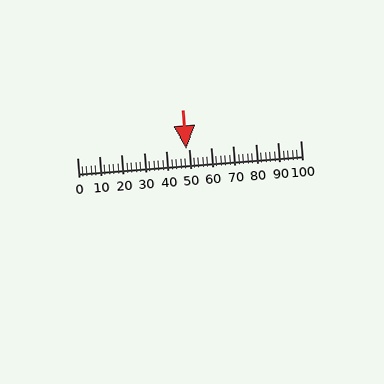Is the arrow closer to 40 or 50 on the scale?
The arrow is closer to 50.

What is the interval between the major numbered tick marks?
The major tick marks are spaced 10 units apart.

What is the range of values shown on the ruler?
The ruler shows values from 0 to 100.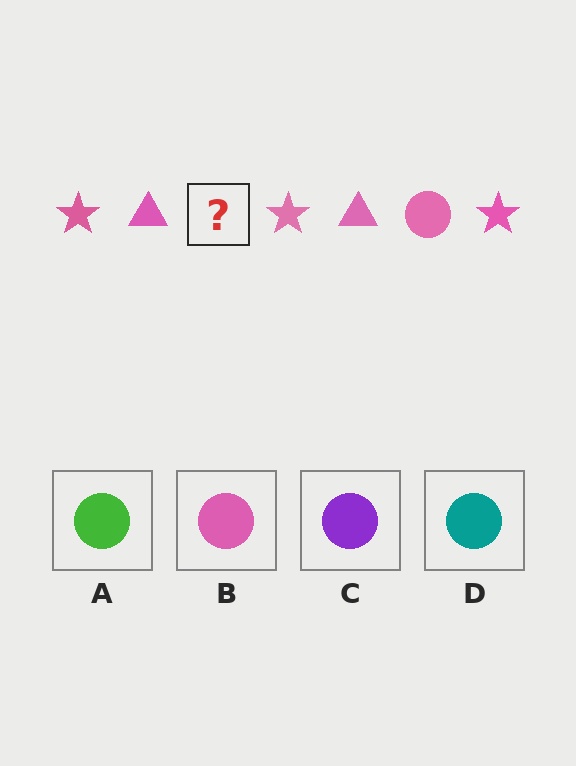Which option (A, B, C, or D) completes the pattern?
B.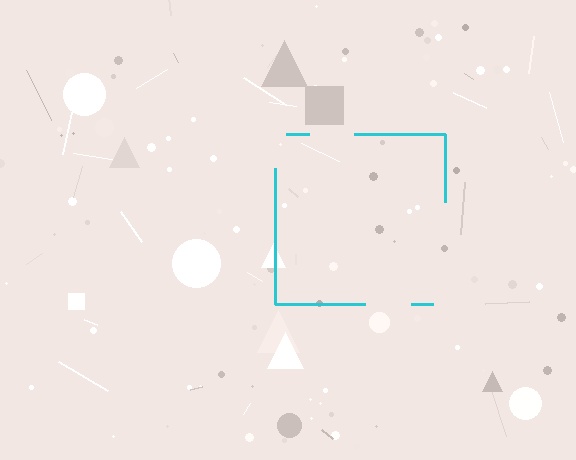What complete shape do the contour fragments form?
The contour fragments form a square.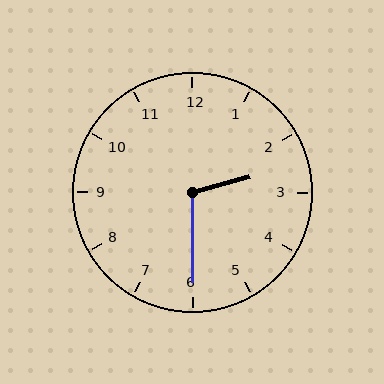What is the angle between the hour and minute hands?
Approximately 105 degrees.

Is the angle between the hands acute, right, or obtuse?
It is obtuse.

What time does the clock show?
2:30.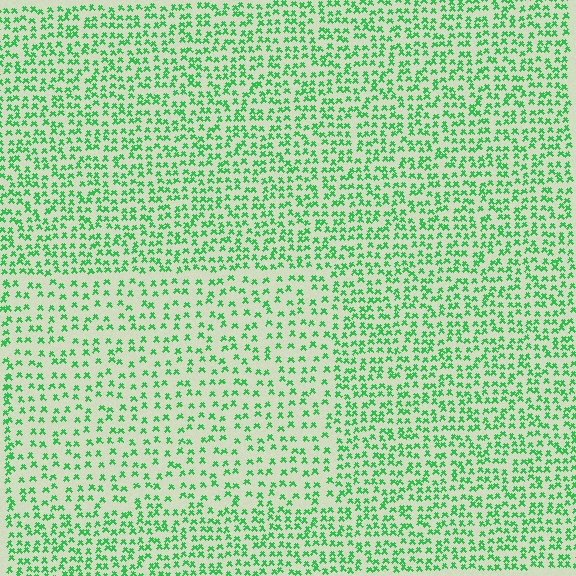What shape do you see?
I see a rectangle.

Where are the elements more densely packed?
The elements are more densely packed outside the rectangle boundary.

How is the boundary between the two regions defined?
The boundary is defined by a change in element density (approximately 1.7x ratio). All elements are the same color, size, and shape.